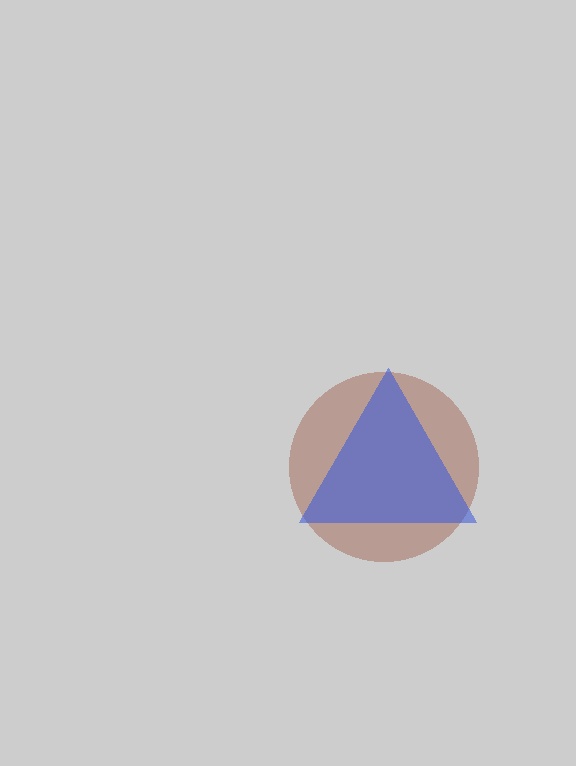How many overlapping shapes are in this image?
There are 2 overlapping shapes in the image.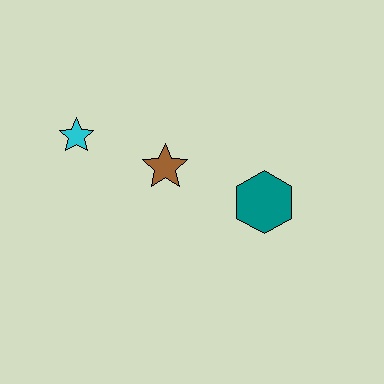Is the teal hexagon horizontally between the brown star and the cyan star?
No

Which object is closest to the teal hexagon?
The brown star is closest to the teal hexagon.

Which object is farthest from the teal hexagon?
The cyan star is farthest from the teal hexagon.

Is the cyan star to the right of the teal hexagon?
No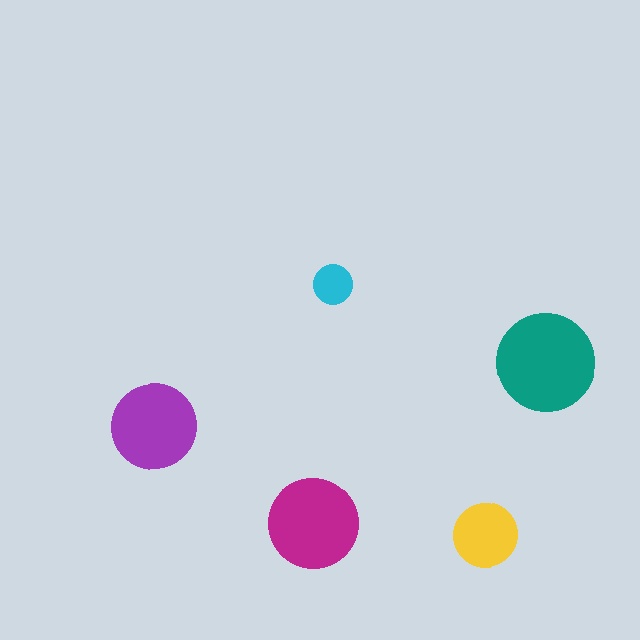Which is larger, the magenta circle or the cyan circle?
The magenta one.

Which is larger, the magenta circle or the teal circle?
The teal one.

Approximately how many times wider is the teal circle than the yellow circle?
About 1.5 times wider.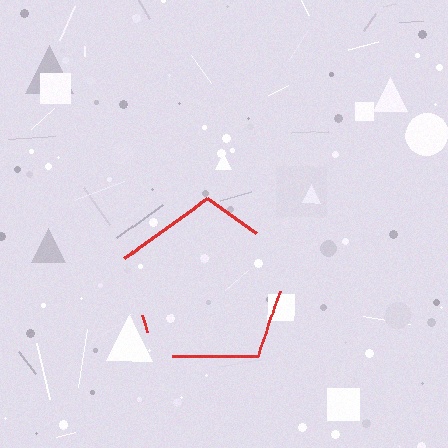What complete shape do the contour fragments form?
The contour fragments form a pentagon.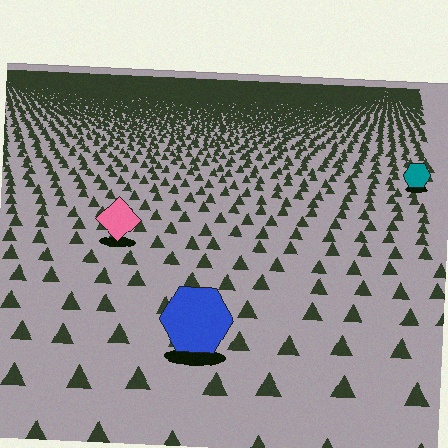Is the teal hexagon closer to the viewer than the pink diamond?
No. The pink diamond is closer — you can tell from the texture gradient: the ground texture is coarser near it.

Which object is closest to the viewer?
The blue hexagon is closest. The texture marks near it are larger and more spread out.